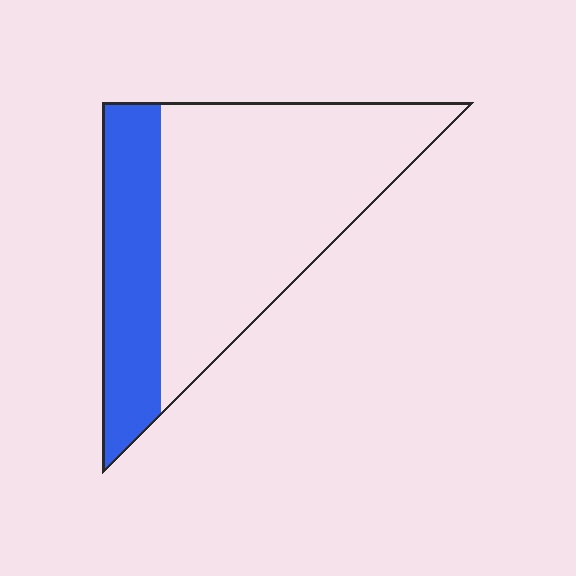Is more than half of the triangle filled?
No.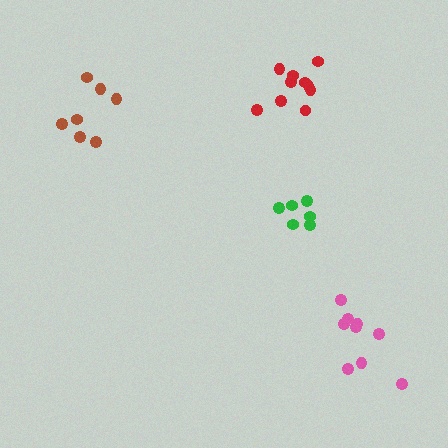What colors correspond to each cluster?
The clusters are colored: pink, brown, red, green.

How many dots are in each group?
Group 1: 9 dots, Group 2: 7 dots, Group 3: 10 dots, Group 4: 6 dots (32 total).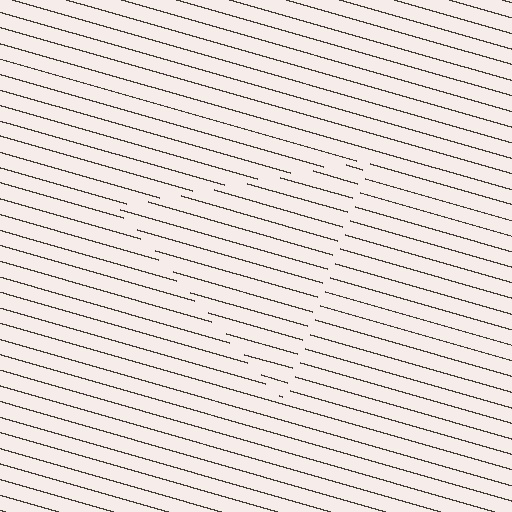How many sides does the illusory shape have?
3 sides — the line-ends trace a triangle.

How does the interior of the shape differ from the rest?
The interior of the shape contains the same grating, shifted by half a period — the contour is defined by the phase discontinuity where line-ends from the inner and outer gratings abut.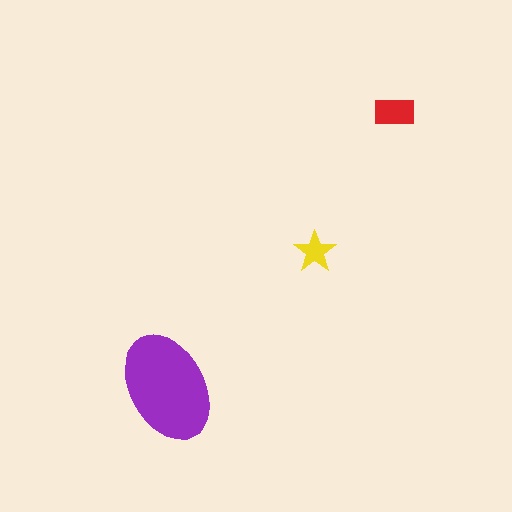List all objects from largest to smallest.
The purple ellipse, the red rectangle, the yellow star.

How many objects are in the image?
There are 3 objects in the image.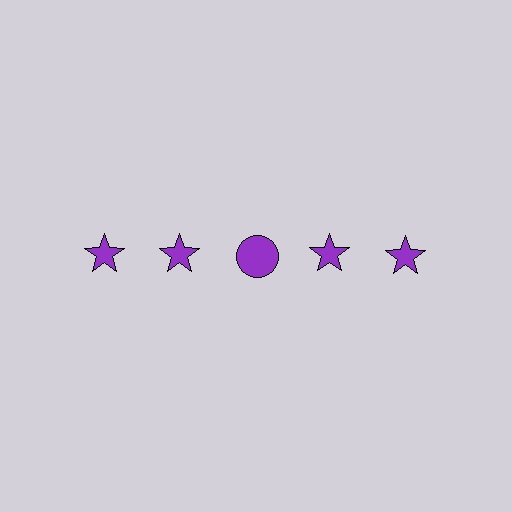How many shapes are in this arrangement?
There are 5 shapes arranged in a grid pattern.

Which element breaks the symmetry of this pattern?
The purple circle in the top row, center column breaks the symmetry. All other shapes are purple stars.